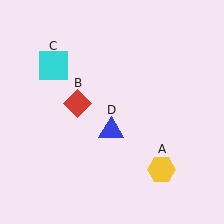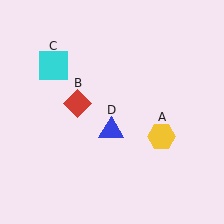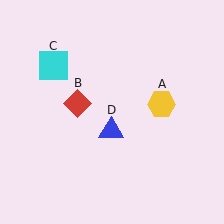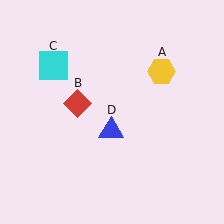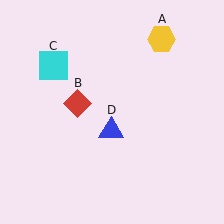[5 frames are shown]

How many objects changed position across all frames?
1 object changed position: yellow hexagon (object A).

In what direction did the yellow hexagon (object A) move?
The yellow hexagon (object A) moved up.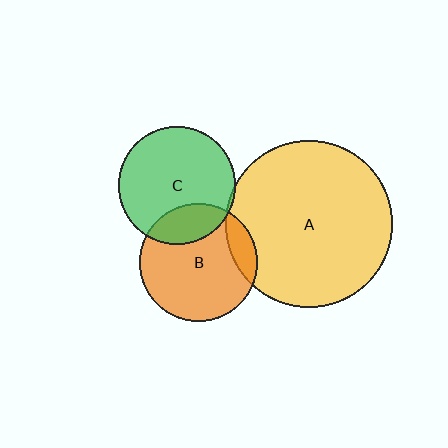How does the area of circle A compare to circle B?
Approximately 2.0 times.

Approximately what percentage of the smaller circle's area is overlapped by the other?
Approximately 15%.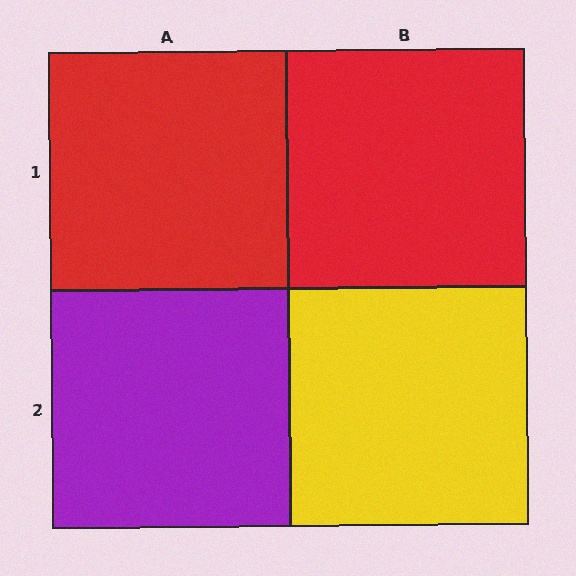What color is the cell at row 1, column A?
Red.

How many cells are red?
2 cells are red.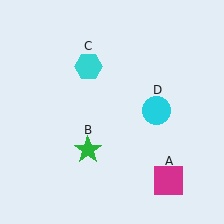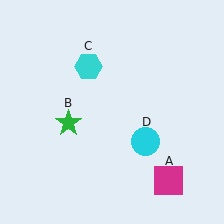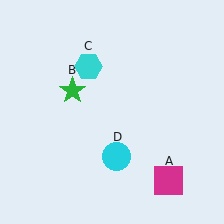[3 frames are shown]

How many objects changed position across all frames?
2 objects changed position: green star (object B), cyan circle (object D).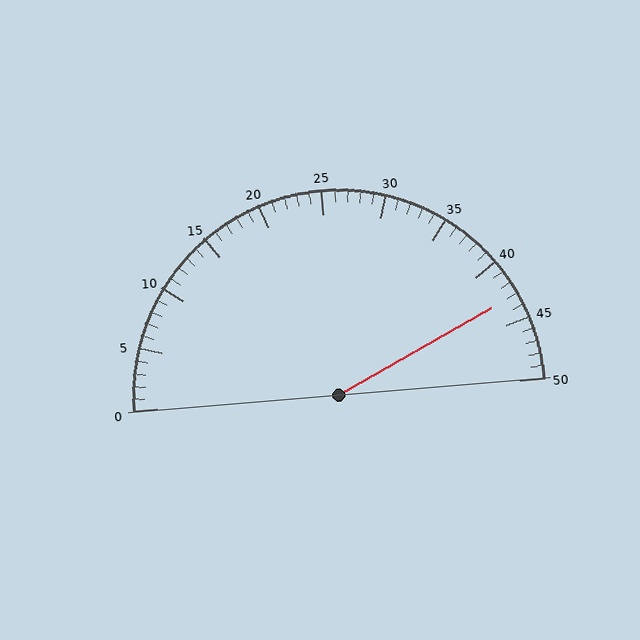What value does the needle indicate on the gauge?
The needle indicates approximately 43.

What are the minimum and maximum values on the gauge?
The gauge ranges from 0 to 50.